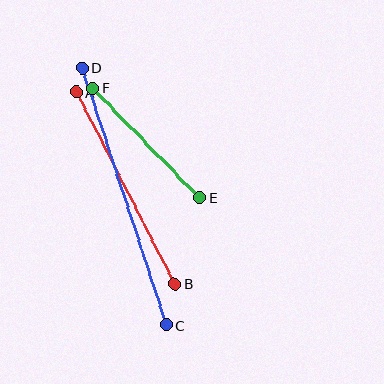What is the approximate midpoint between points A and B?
The midpoint is at approximately (126, 188) pixels.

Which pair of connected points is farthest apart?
Points C and D are farthest apart.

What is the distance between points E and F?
The distance is approximately 152 pixels.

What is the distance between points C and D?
The distance is approximately 271 pixels.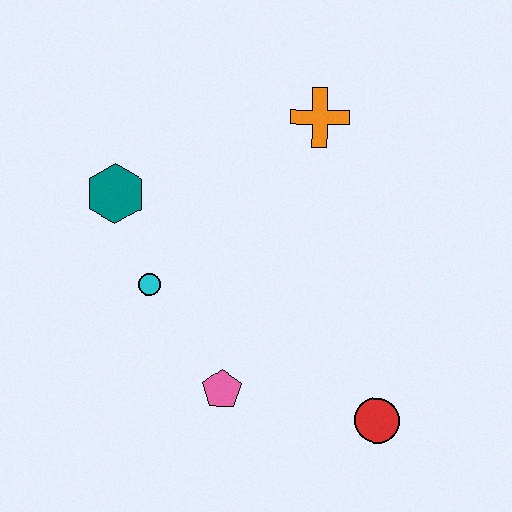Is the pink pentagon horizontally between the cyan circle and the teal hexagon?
No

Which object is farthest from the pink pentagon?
The orange cross is farthest from the pink pentagon.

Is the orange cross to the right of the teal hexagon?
Yes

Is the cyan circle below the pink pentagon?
No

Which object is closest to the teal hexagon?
The cyan circle is closest to the teal hexagon.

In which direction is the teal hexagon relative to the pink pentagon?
The teal hexagon is above the pink pentagon.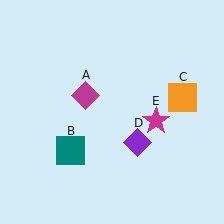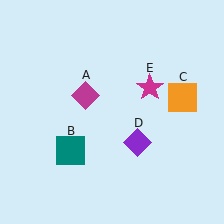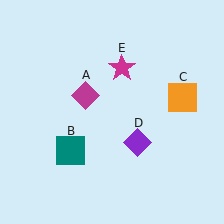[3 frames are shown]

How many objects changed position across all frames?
1 object changed position: magenta star (object E).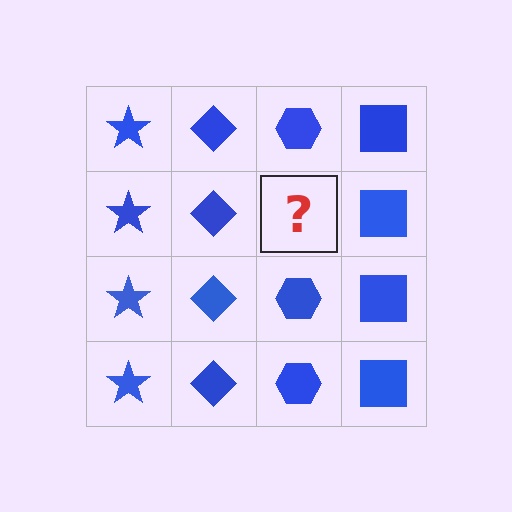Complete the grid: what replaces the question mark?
The question mark should be replaced with a blue hexagon.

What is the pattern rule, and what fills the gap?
The rule is that each column has a consistent shape. The gap should be filled with a blue hexagon.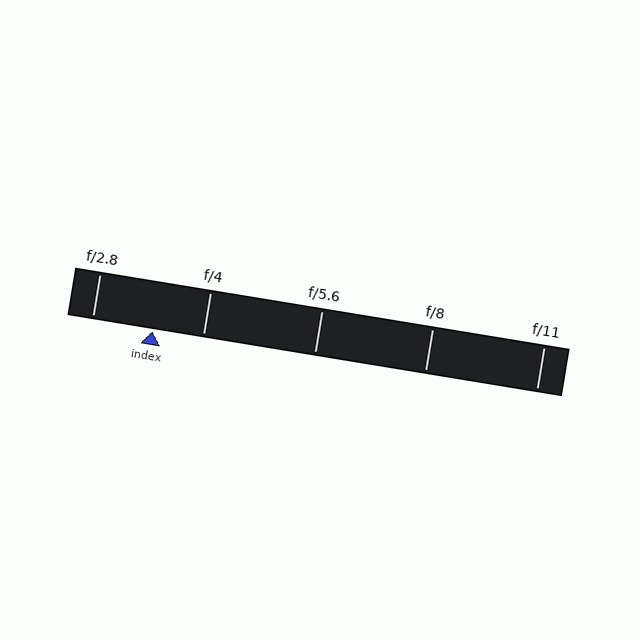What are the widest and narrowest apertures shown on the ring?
The widest aperture shown is f/2.8 and the narrowest is f/11.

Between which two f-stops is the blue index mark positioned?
The index mark is between f/2.8 and f/4.